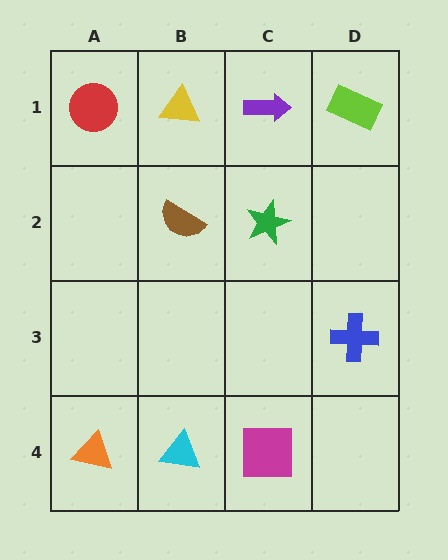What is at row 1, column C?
A purple arrow.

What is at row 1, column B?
A yellow triangle.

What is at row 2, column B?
A brown semicircle.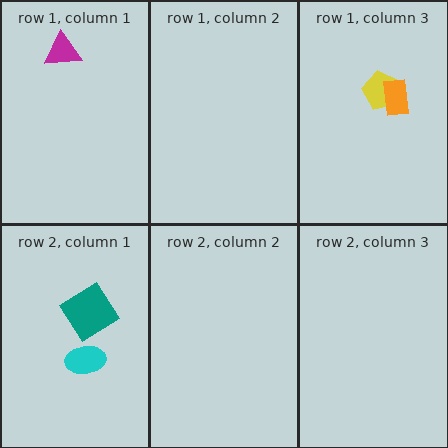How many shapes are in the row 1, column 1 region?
1.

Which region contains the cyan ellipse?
The row 2, column 1 region.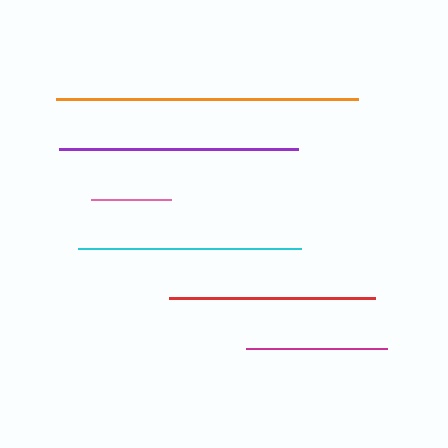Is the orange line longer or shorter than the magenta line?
The orange line is longer than the magenta line.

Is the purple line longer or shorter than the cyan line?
The purple line is longer than the cyan line.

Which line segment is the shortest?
The pink line is the shortest at approximately 80 pixels.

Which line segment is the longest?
The orange line is the longest at approximately 302 pixels.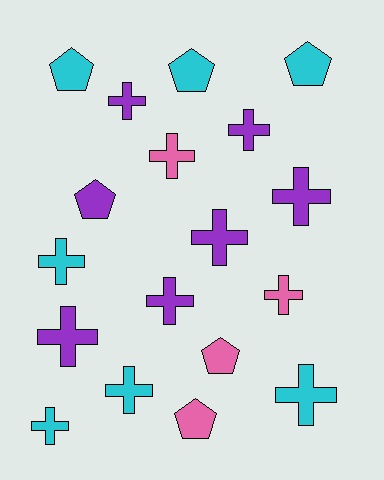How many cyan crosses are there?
There are 4 cyan crosses.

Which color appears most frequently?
Cyan, with 7 objects.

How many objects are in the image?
There are 18 objects.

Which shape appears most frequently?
Cross, with 12 objects.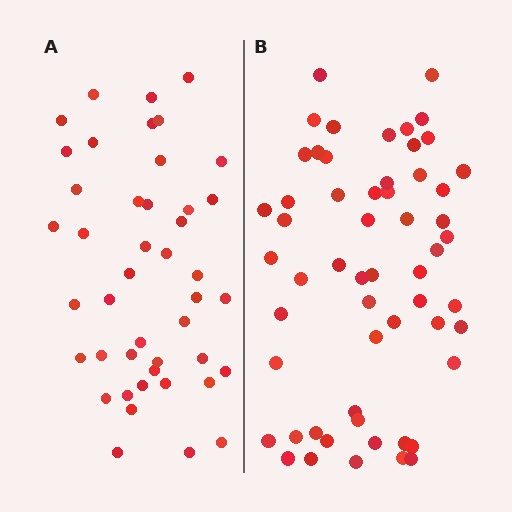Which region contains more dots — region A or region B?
Region B (the right region) has more dots.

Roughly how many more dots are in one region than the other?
Region B has approximately 15 more dots than region A.